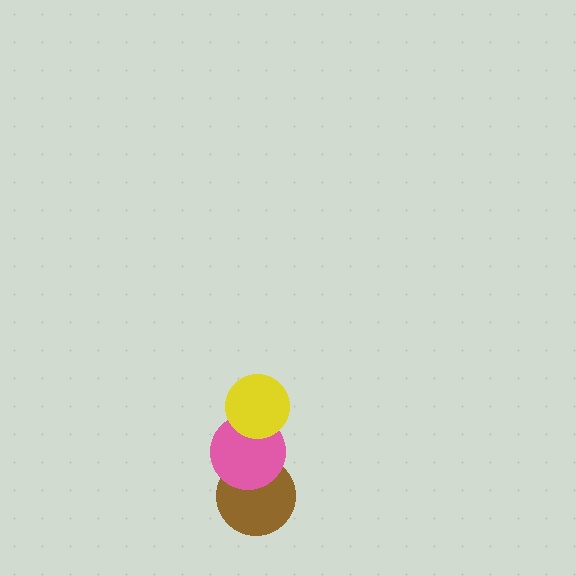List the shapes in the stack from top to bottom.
From top to bottom: the yellow circle, the pink circle, the brown circle.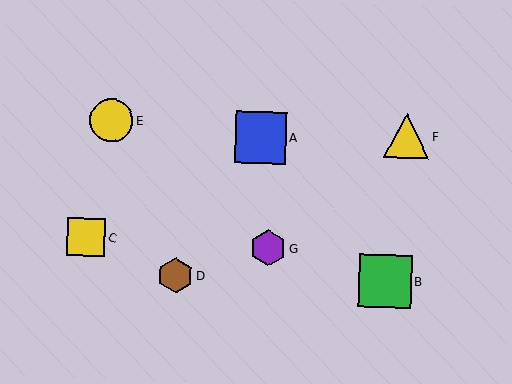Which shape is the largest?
The green square (labeled B) is the largest.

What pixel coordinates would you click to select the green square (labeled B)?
Click at (385, 281) to select the green square B.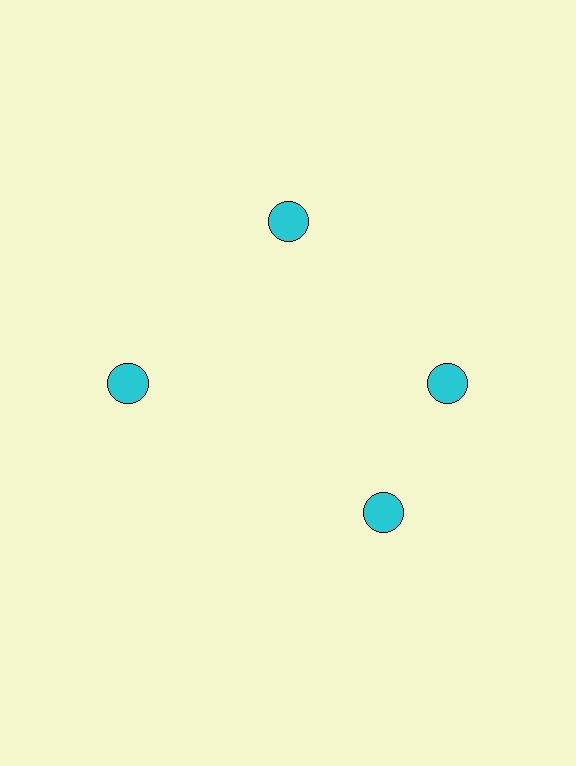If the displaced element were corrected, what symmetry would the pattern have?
It would have 4-fold rotational symmetry — the pattern would map onto itself every 90 degrees.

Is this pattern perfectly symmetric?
No. The 4 cyan circles are arranged in a ring, but one element near the 6 o'clock position is rotated out of alignment along the ring, breaking the 4-fold rotational symmetry.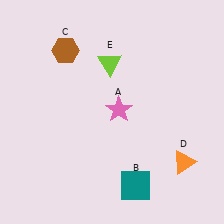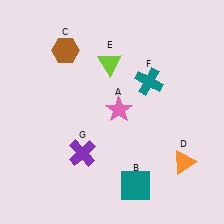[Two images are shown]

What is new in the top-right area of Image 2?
A teal cross (F) was added in the top-right area of Image 2.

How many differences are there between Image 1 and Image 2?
There are 2 differences between the two images.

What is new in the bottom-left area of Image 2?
A purple cross (G) was added in the bottom-left area of Image 2.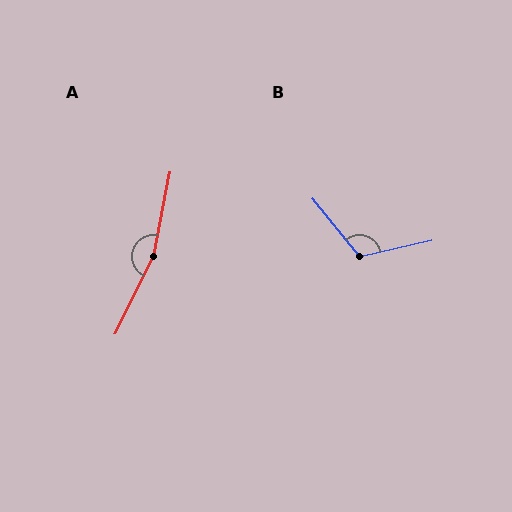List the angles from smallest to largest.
B (116°), A (165°).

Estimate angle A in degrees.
Approximately 165 degrees.